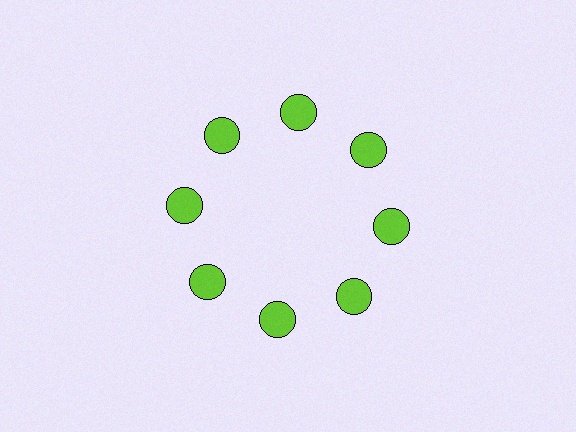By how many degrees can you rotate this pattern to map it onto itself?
The pattern maps onto itself every 45 degrees of rotation.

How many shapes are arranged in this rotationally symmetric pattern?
There are 8 shapes, arranged in 8 groups of 1.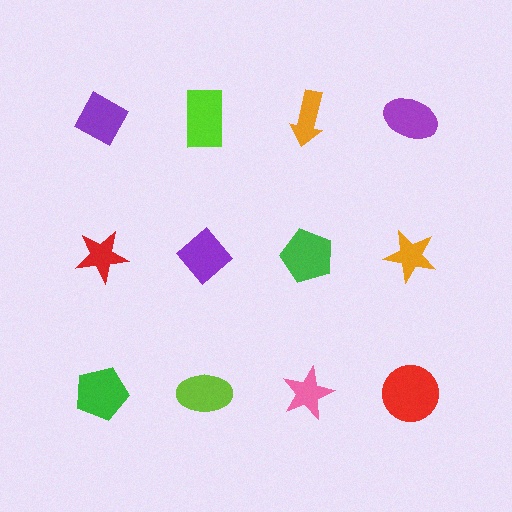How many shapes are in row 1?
4 shapes.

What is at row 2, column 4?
An orange star.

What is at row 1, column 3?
An orange arrow.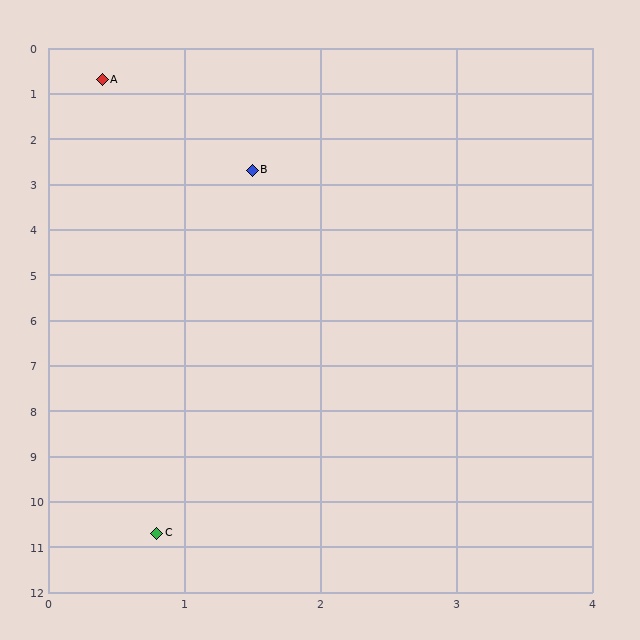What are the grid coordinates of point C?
Point C is at approximately (0.8, 10.7).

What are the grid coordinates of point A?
Point A is at approximately (0.4, 0.7).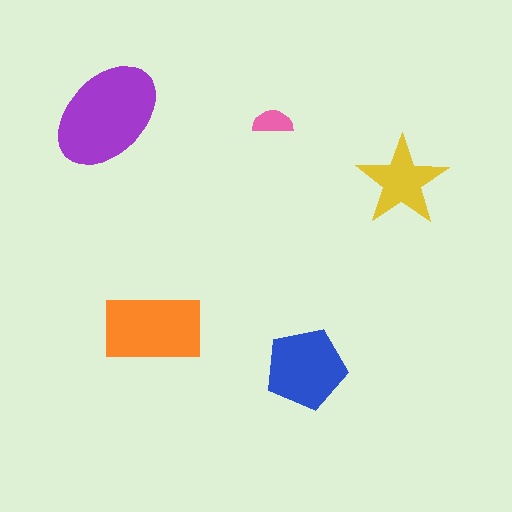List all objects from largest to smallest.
The purple ellipse, the orange rectangle, the blue pentagon, the yellow star, the pink semicircle.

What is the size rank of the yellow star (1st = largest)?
4th.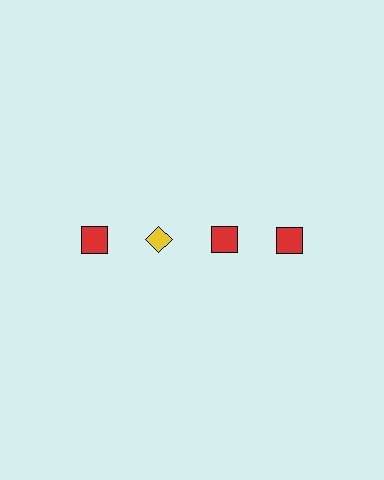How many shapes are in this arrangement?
There are 4 shapes arranged in a grid pattern.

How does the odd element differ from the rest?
It differs in both color (yellow instead of red) and shape (diamond instead of square).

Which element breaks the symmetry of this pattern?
The yellow diamond in the top row, second from left column breaks the symmetry. All other shapes are red squares.